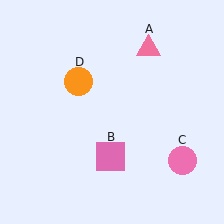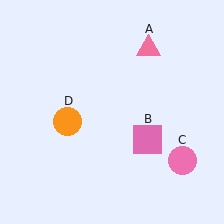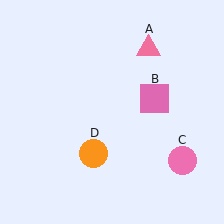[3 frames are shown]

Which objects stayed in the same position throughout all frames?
Pink triangle (object A) and pink circle (object C) remained stationary.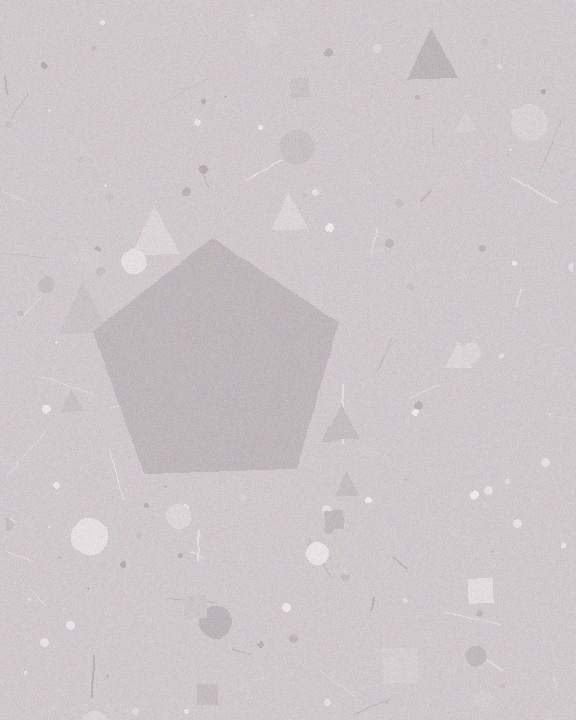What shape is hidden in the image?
A pentagon is hidden in the image.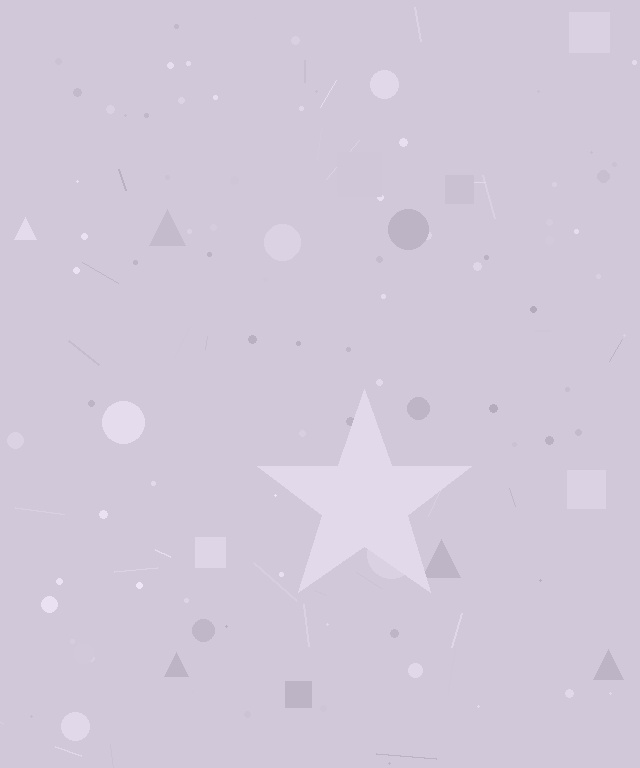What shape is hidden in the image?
A star is hidden in the image.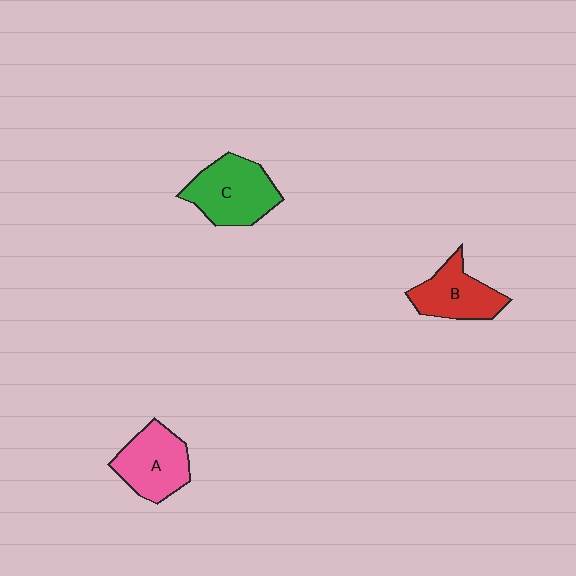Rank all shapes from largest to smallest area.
From largest to smallest: C (green), A (pink), B (red).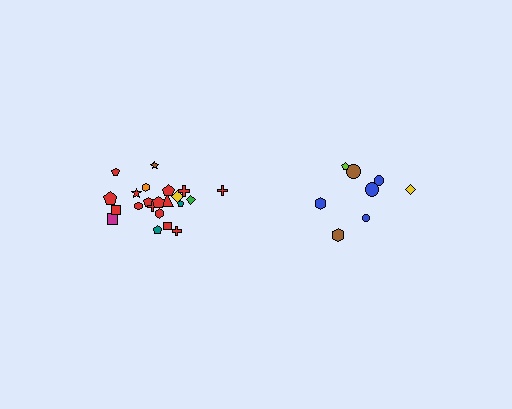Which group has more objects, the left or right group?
The left group.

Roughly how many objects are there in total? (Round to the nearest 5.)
Roughly 30 objects in total.